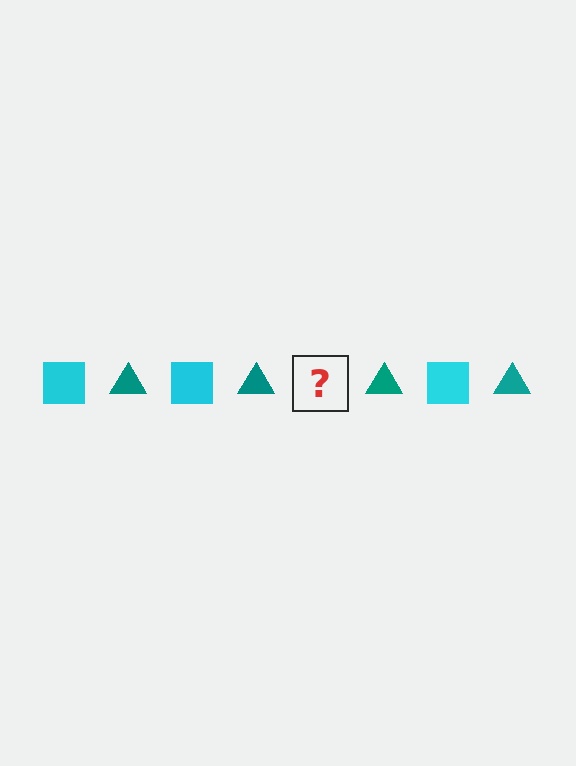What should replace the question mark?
The question mark should be replaced with a cyan square.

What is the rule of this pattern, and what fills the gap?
The rule is that the pattern alternates between cyan square and teal triangle. The gap should be filled with a cyan square.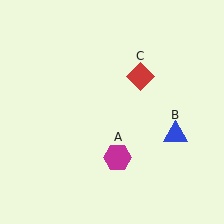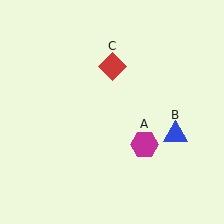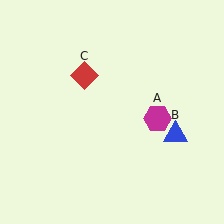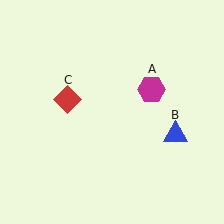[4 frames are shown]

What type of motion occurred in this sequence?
The magenta hexagon (object A), red diamond (object C) rotated counterclockwise around the center of the scene.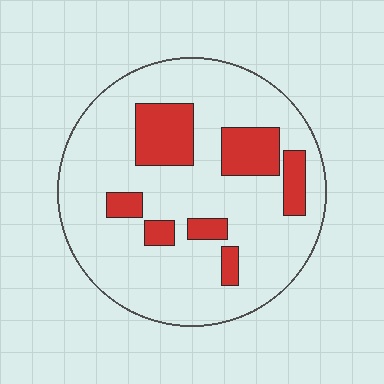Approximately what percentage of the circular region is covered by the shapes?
Approximately 20%.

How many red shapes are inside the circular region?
7.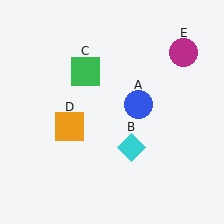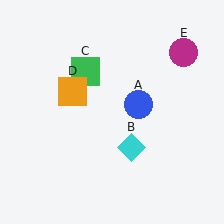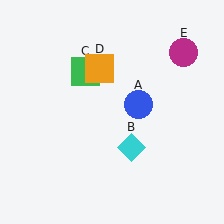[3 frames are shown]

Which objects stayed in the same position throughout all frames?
Blue circle (object A) and cyan diamond (object B) and green square (object C) and magenta circle (object E) remained stationary.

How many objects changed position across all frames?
1 object changed position: orange square (object D).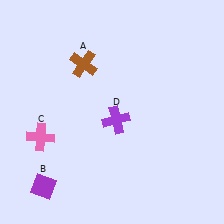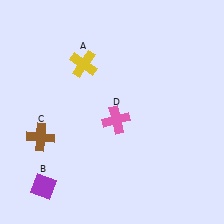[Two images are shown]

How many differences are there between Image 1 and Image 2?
There are 3 differences between the two images.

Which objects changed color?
A changed from brown to yellow. C changed from pink to brown. D changed from purple to pink.